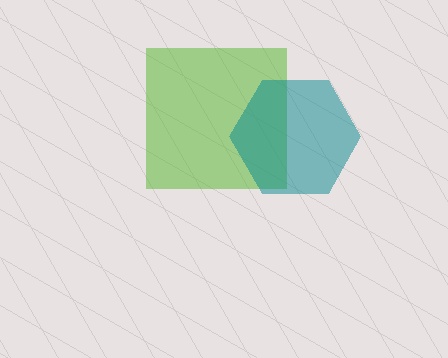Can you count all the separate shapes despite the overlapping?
Yes, there are 2 separate shapes.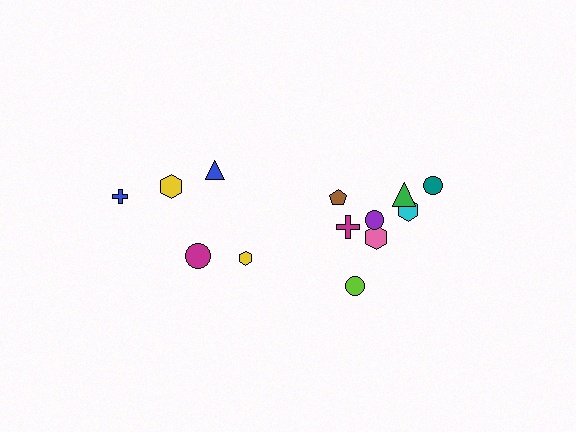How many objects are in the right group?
There are 8 objects.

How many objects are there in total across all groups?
There are 13 objects.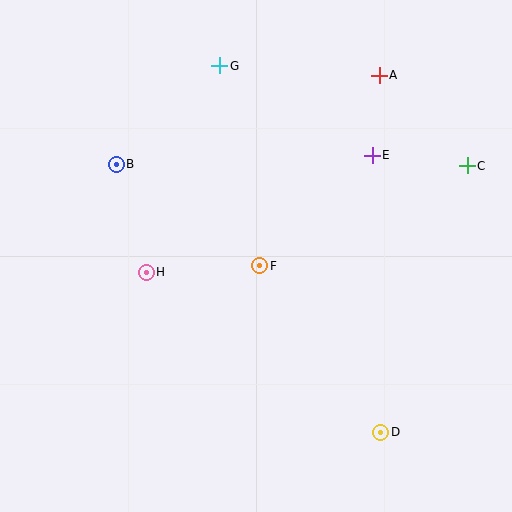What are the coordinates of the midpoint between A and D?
The midpoint between A and D is at (380, 254).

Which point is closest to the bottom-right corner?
Point D is closest to the bottom-right corner.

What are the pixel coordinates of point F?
Point F is at (260, 266).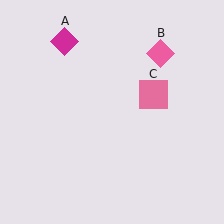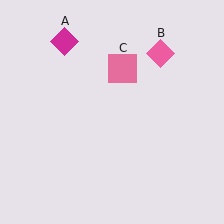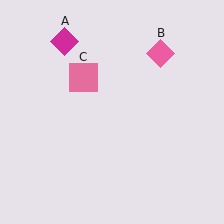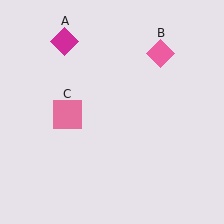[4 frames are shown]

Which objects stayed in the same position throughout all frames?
Magenta diamond (object A) and pink diamond (object B) remained stationary.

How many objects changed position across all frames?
1 object changed position: pink square (object C).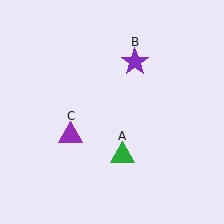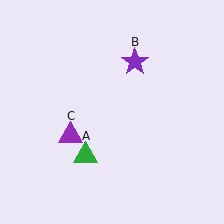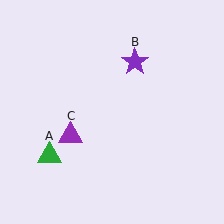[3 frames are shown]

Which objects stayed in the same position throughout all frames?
Purple star (object B) and purple triangle (object C) remained stationary.